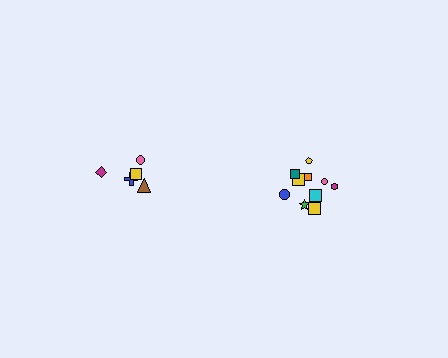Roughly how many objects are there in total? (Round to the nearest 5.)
Roughly 15 objects in total.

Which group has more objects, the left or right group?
The right group.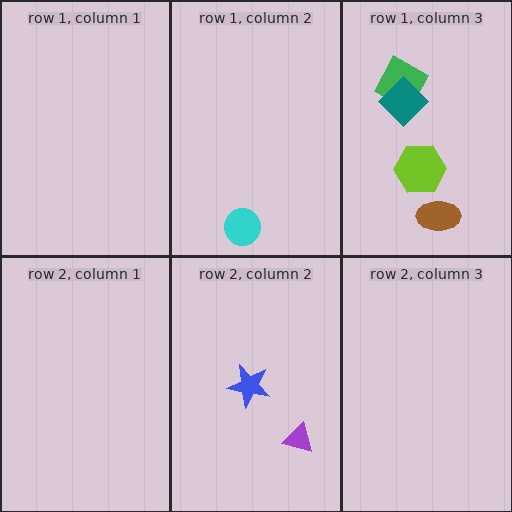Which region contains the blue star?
The row 2, column 2 region.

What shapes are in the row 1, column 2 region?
The cyan circle.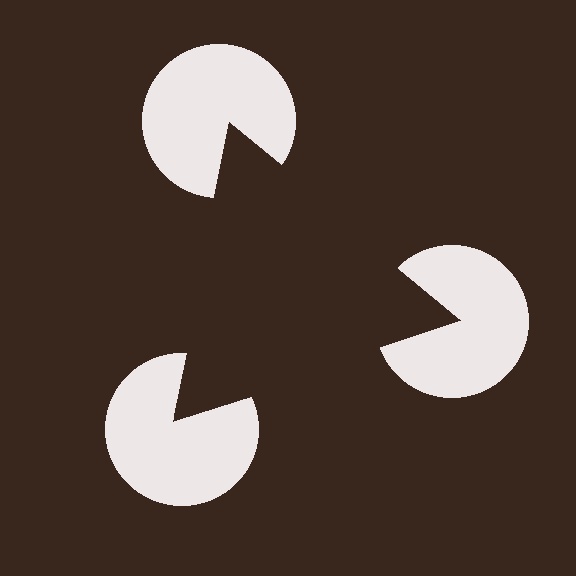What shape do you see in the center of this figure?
An illusory triangle — its edges are inferred from the aligned wedge cuts in the pac-man discs, not physically drawn.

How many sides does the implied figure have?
3 sides.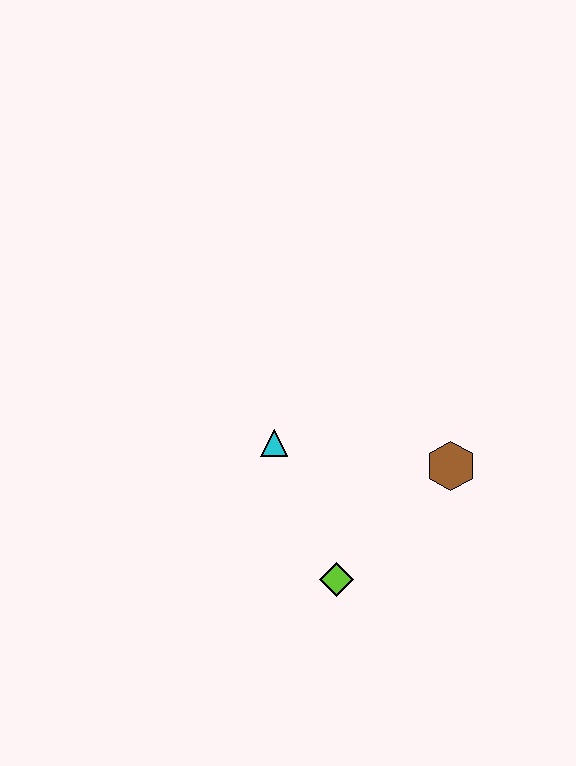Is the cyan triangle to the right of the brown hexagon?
No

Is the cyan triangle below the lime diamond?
No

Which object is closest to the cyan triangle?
The lime diamond is closest to the cyan triangle.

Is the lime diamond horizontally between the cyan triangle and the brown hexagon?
Yes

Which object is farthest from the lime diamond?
The brown hexagon is farthest from the lime diamond.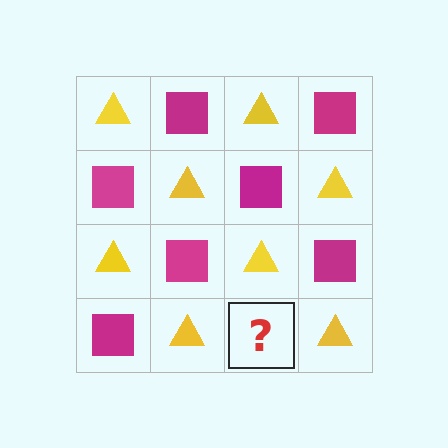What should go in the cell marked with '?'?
The missing cell should contain a magenta square.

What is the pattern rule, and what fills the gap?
The rule is that it alternates yellow triangle and magenta square in a checkerboard pattern. The gap should be filled with a magenta square.